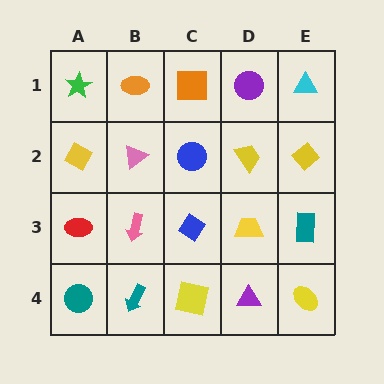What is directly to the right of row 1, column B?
An orange square.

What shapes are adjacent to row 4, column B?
A pink arrow (row 3, column B), a teal circle (row 4, column A), a yellow square (row 4, column C).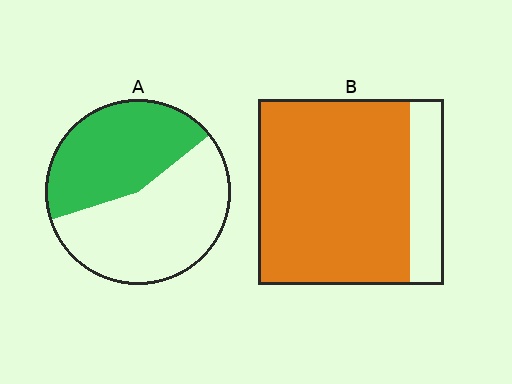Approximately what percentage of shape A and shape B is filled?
A is approximately 45% and B is approximately 80%.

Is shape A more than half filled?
No.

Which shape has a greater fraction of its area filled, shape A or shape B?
Shape B.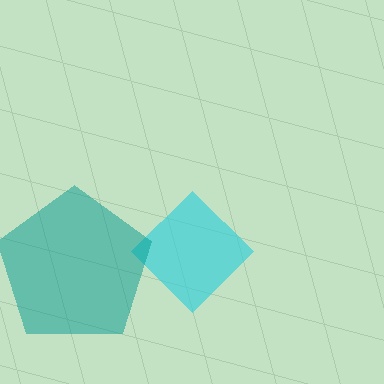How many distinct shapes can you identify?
There are 2 distinct shapes: a cyan diamond, a teal pentagon.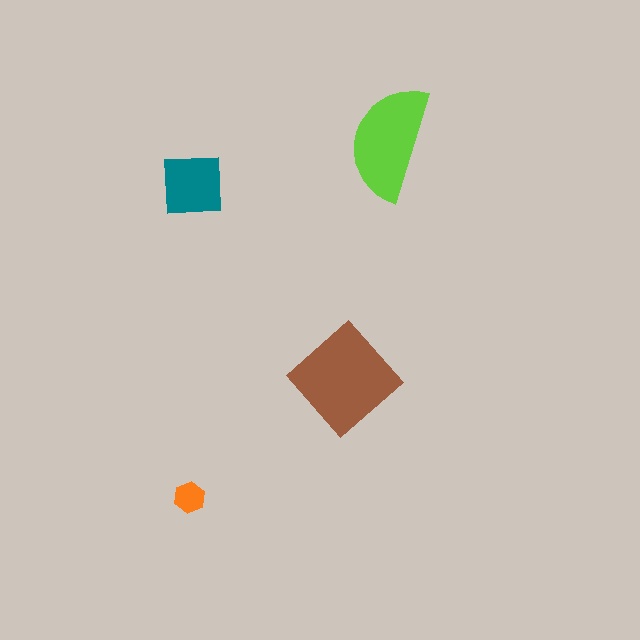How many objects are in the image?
There are 4 objects in the image.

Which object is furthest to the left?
The orange hexagon is leftmost.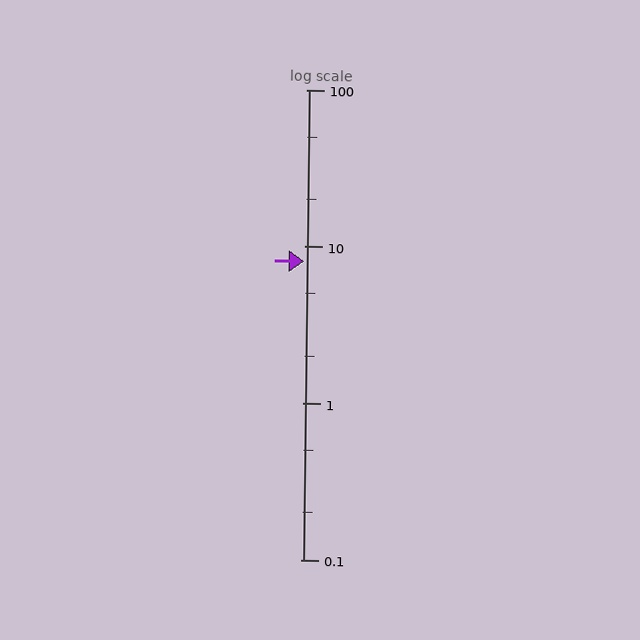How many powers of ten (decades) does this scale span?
The scale spans 3 decades, from 0.1 to 100.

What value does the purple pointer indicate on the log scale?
The pointer indicates approximately 8.1.